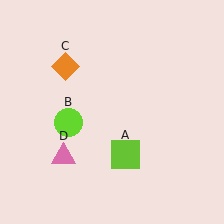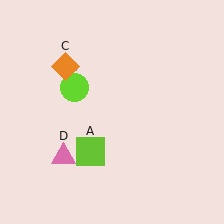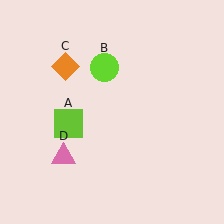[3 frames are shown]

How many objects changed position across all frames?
2 objects changed position: lime square (object A), lime circle (object B).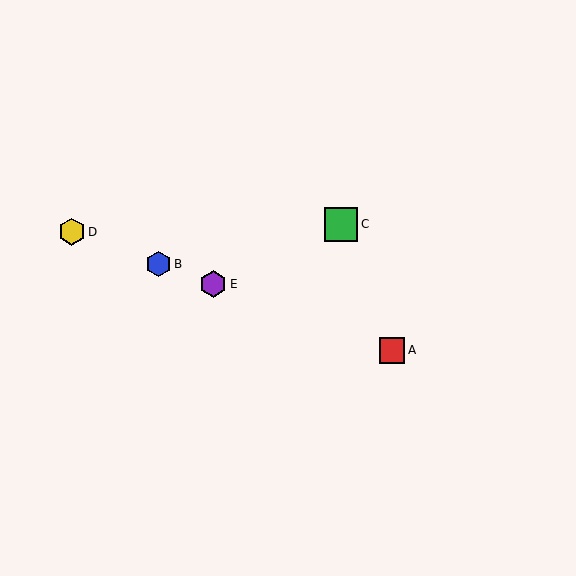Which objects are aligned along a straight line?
Objects A, B, D, E are aligned along a straight line.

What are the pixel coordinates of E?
Object E is at (213, 284).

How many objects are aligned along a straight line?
4 objects (A, B, D, E) are aligned along a straight line.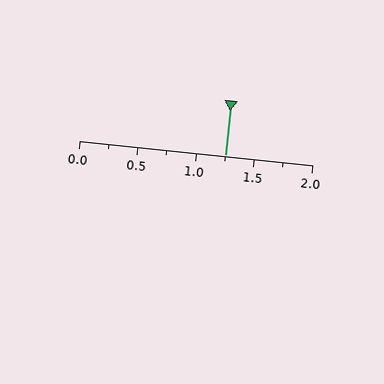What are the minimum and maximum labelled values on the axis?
The axis runs from 0.0 to 2.0.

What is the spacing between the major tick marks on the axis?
The major ticks are spaced 0.5 apart.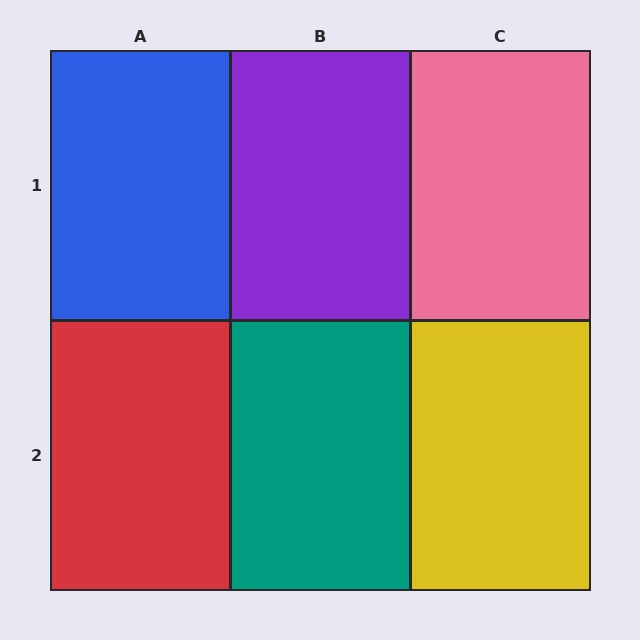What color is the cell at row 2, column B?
Teal.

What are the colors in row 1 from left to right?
Blue, purple, pink.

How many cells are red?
1 cell is red.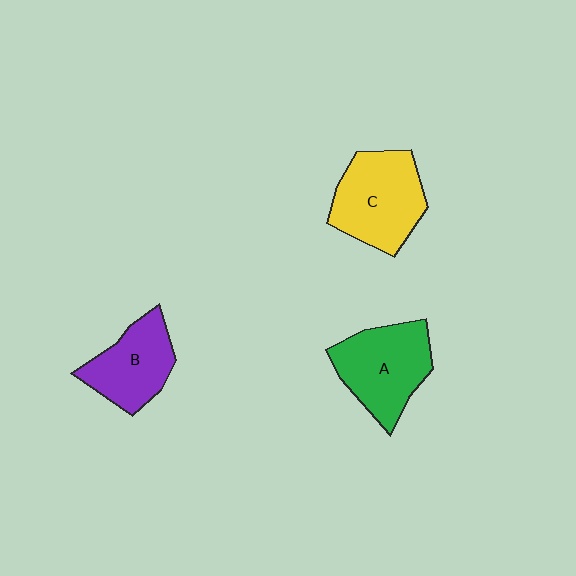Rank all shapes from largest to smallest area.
From largest to smallest: C (yellow), A (green), B (purple).